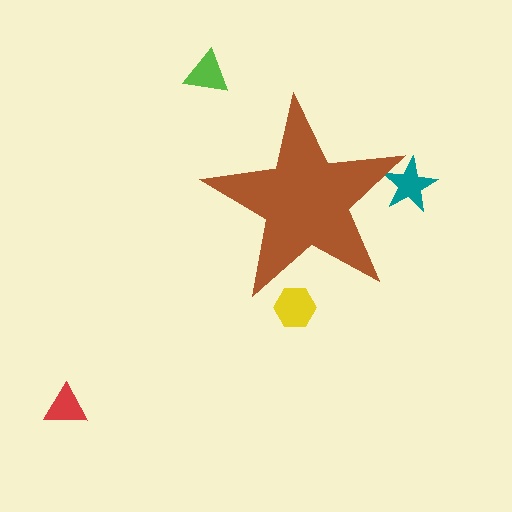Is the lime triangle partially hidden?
No, the lime triangle is fully visible.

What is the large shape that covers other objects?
A brown star.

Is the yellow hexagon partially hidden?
Yes, the yellow hexagon is partially hidden behind the brown star.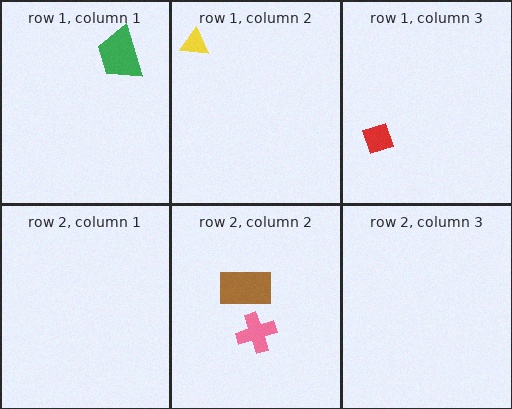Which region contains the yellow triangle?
The row 1, column 2 region.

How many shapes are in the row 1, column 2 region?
1.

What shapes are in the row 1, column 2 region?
The yellow triangle.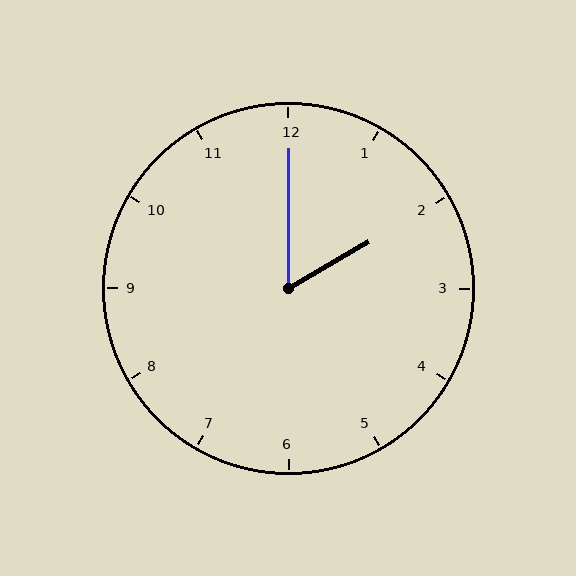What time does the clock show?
2:00.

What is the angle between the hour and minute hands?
Approximately 60 degrees.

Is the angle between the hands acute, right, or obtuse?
It is acute.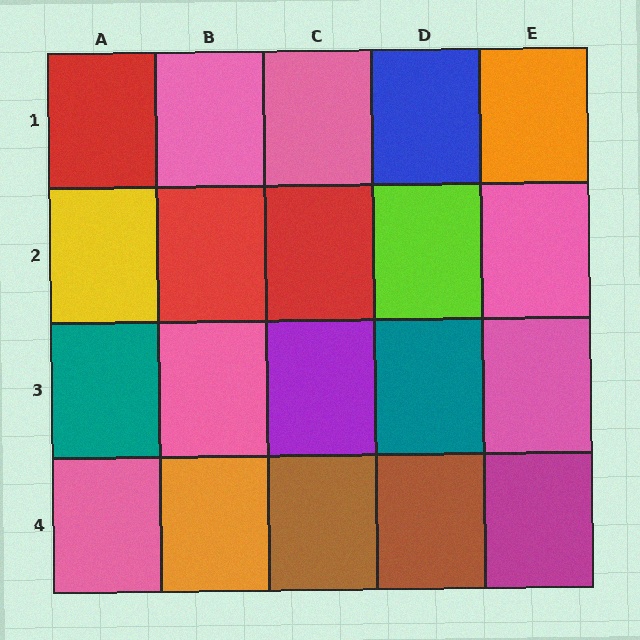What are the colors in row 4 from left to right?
Pink, orange, brown, brown, magenta.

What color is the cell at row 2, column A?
Yellow.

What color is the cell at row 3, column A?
Teal.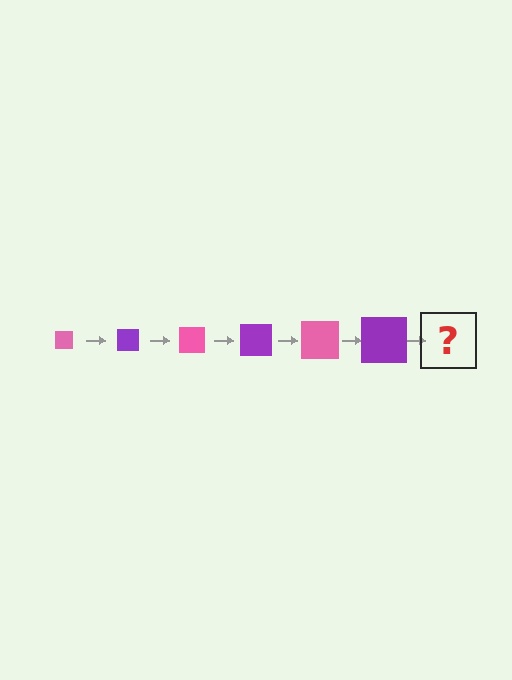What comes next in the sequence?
The next element should be a pink square, larger than the previous one.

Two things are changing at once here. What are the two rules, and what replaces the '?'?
The two rules are that the square grows larger each step and the color cycles through pink and purple. The '?' should be a pink square, larger than the previous one.